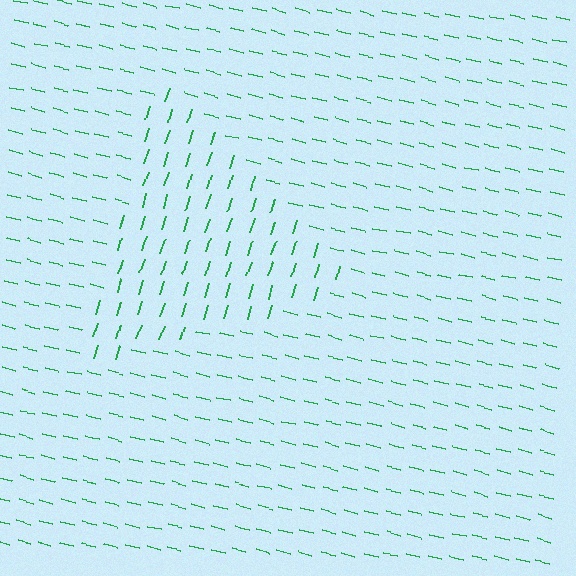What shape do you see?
I see a triangle.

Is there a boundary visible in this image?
Yes, there is a texture boundary formed by a change in line orientation.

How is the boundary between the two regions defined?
The boundary is defined purely by a change in line orientation (approximately 87 degrees difference). All lines are the same color and thickness.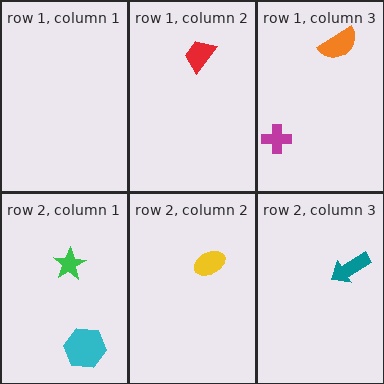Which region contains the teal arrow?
The row 2, column 3 region.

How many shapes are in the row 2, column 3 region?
1.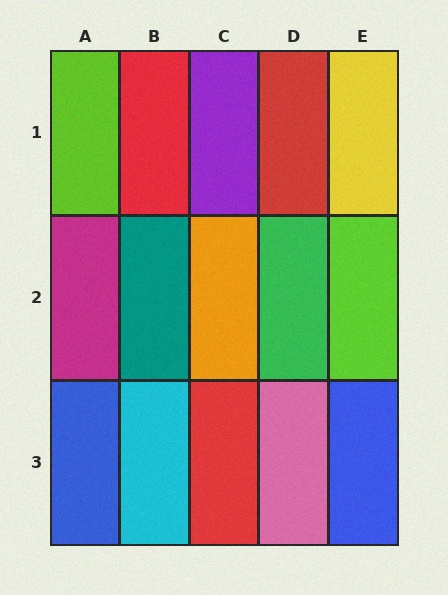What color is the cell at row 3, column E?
Blue.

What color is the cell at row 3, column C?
Red.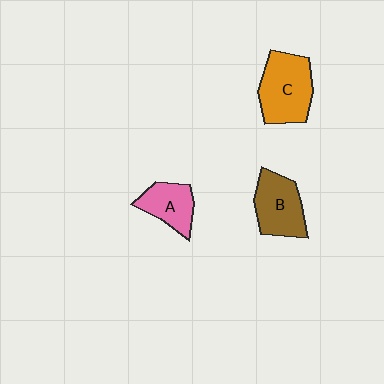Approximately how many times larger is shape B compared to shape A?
Approximately 1.3 times.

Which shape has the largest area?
Shape C (orange).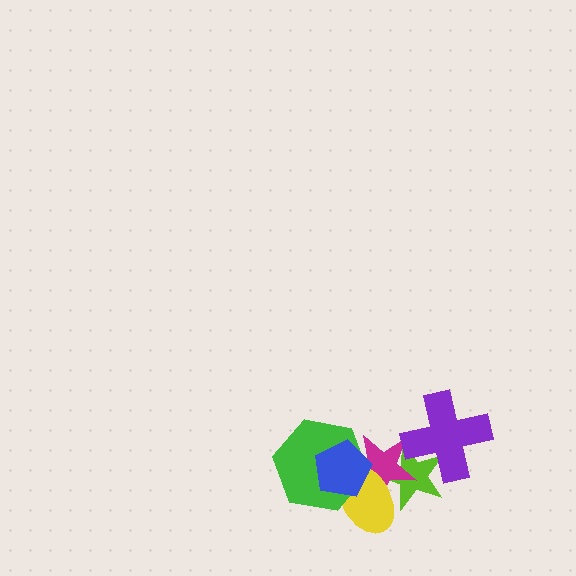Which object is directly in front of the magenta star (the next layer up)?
The yellow ellipse is directly in front of the magenta star.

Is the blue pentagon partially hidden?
No, no other shape covers it.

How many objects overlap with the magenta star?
5 objects overlap with the magenta star.